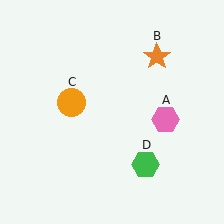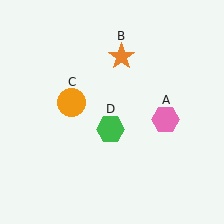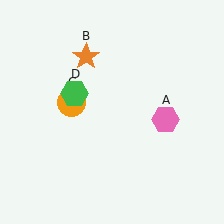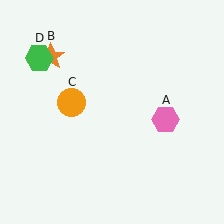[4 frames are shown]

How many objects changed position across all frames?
2 objects changed position: orange star (object B), green hexagon (object D).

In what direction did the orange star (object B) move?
The orange star (object B) moved left.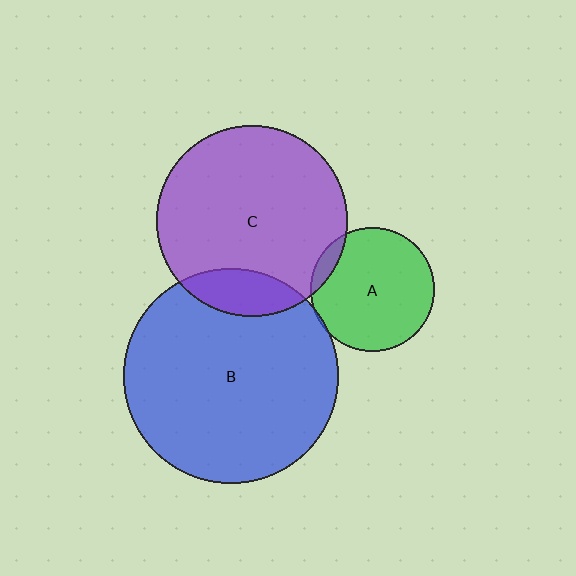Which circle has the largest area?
Circle B (blue).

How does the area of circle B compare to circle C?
Approximately 1.3 times.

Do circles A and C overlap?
Yes.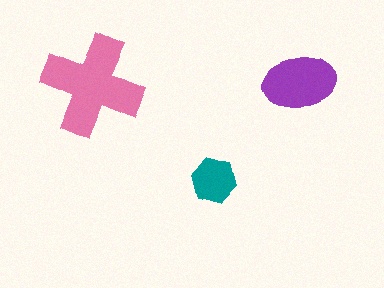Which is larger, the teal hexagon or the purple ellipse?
The purple ellipse.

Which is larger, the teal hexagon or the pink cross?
The pink cross.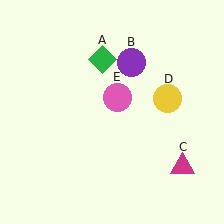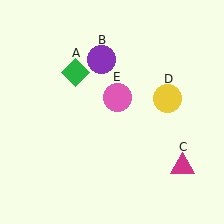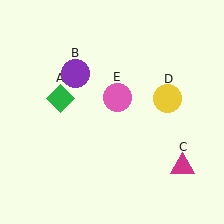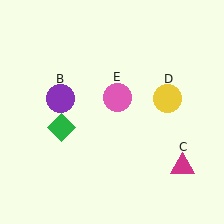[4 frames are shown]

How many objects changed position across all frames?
2 objects changed position: green diamond (object A), purple circle (object B).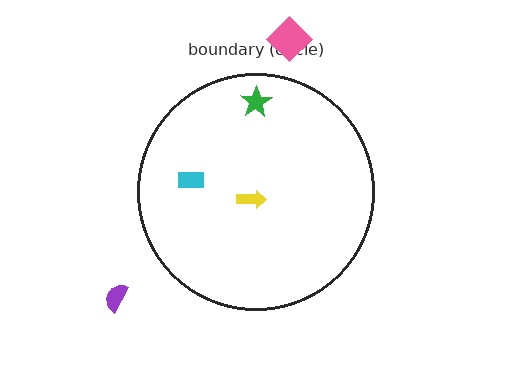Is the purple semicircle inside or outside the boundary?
Outside.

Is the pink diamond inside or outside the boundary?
Outside.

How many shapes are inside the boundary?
3 inside, 2 outside.